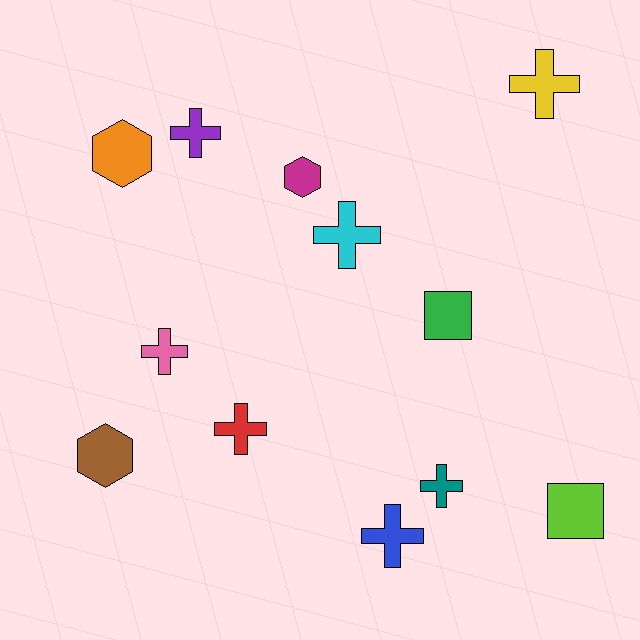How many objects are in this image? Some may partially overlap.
There are 12 objects.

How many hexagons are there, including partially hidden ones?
There are 3 hexagons.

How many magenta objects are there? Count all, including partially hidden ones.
There is 1 magenta object.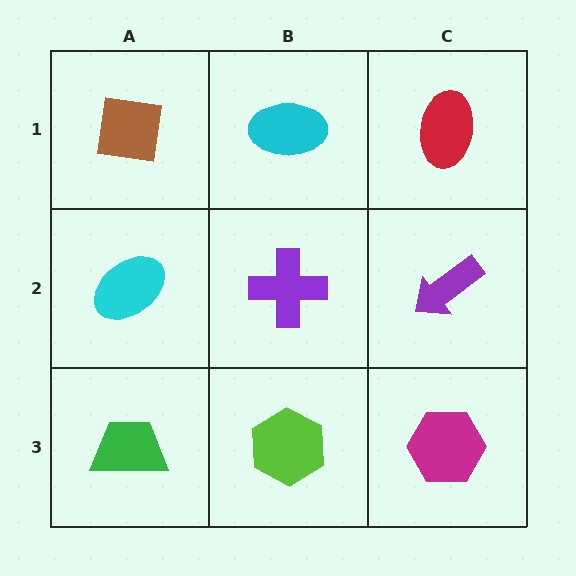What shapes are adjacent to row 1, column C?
A purple arrow (row 2, column C), a cyan ellipse (row 1, column B).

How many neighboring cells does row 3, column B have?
3.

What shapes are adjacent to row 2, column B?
A cyan ellipse (row 1, column B), a lime hexagon (row 3, column B), a cyan ellipse (row 2, column A), a purple arrow (row 2, column C).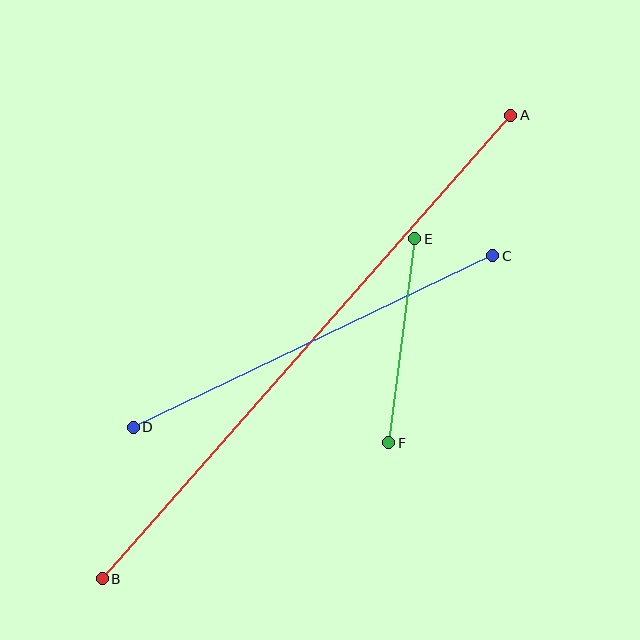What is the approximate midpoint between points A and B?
The midpoint is at approximately (306, 347) pixels.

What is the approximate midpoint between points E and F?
The midpoint is at approximately (402, 341) pixels.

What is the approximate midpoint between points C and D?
The midpoint is at approximately (313, 341) pixels.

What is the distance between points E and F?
The distance is approximately 206 pixels.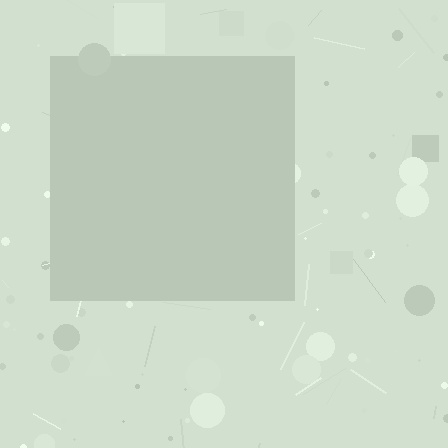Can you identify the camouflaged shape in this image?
The camouflaged shape is a square.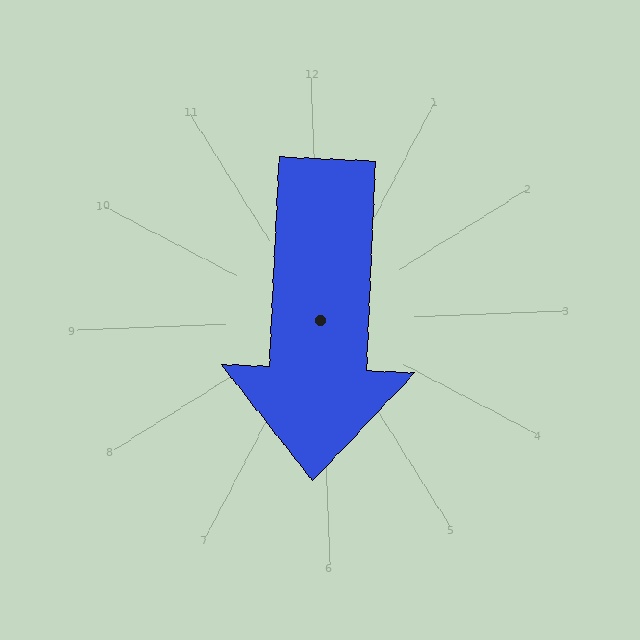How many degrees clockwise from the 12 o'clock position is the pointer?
Approximately 185 degrees.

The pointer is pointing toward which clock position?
Roughly 6 o'clock.